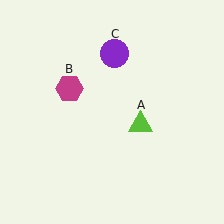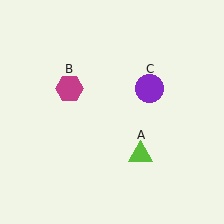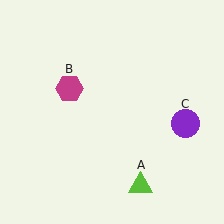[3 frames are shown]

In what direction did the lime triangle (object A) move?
The lime triangle (object A) moved down.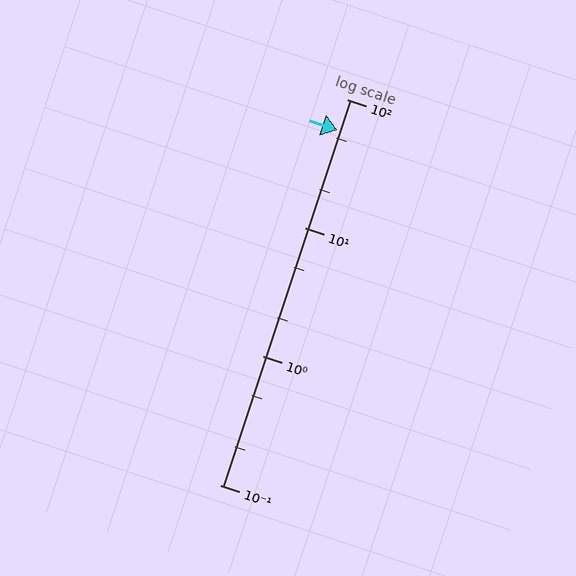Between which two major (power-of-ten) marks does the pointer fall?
The pointer is between 10 and 100.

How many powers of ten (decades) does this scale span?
The scale spans 3 decades, from 0.1 to 100.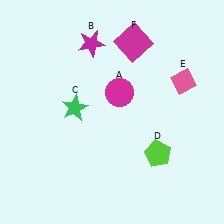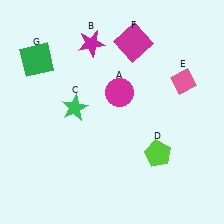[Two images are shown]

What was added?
A green square (G) was added in Image 2.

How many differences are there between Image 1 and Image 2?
There is 1 difference between the two images.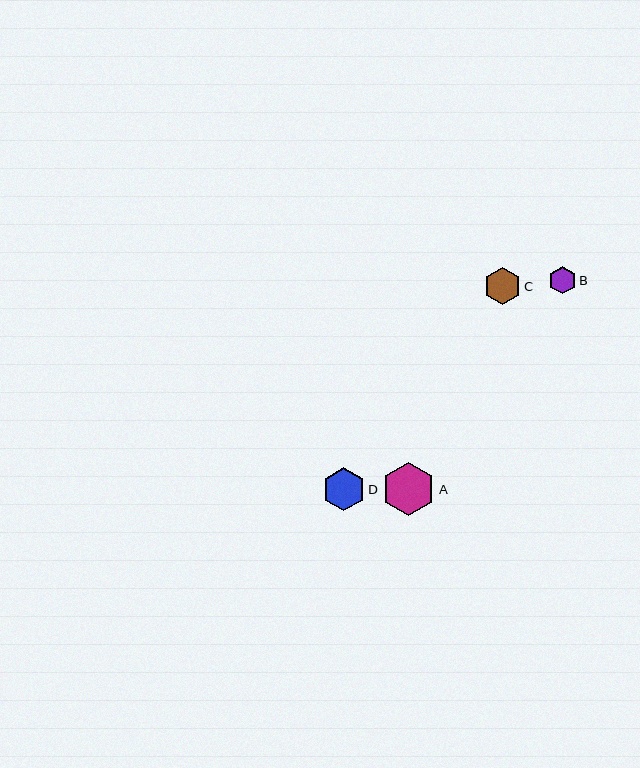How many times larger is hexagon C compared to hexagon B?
Hexagon C is approximately 1.3 times the size of hexagon B.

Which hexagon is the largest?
Hexagon A is the largest with a size of approximately 53 pixels.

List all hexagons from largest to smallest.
From largest to smallest: A, D, C, B.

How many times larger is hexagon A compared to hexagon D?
Hexagon A is approximately 1.2 times the size of hexagon D.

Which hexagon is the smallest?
Hexagon B is the smallest with a size of approximately 27 pixels.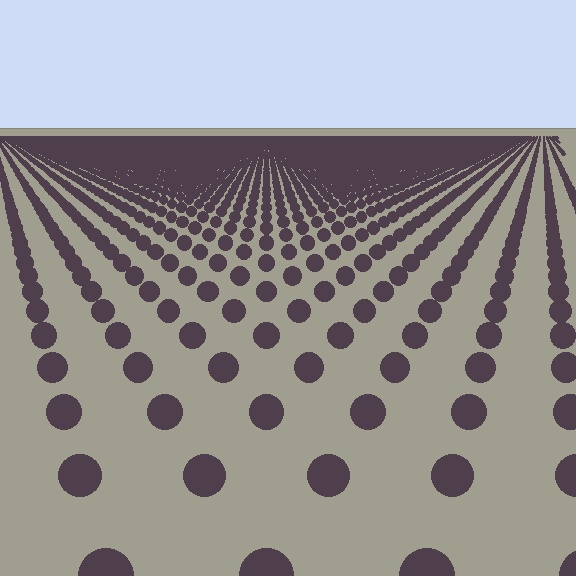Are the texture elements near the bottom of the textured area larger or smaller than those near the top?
Larger. Near the bottom, elements are closer to the viewer and appear at a bigger on-screen size.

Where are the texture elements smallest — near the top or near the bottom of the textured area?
Near the top.